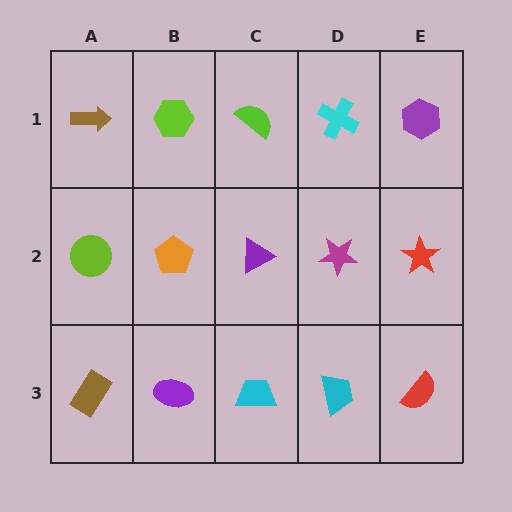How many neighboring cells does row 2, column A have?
3.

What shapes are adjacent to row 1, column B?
An orange pentagon (row 2, column B), a brown arrow (row 1, column A), a lime semicircle (row 1, column C).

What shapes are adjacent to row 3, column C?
A purple triangle (row 2, column C), a purple ellipse (row 3, column B), a cyan trapezoid (row 3, column D).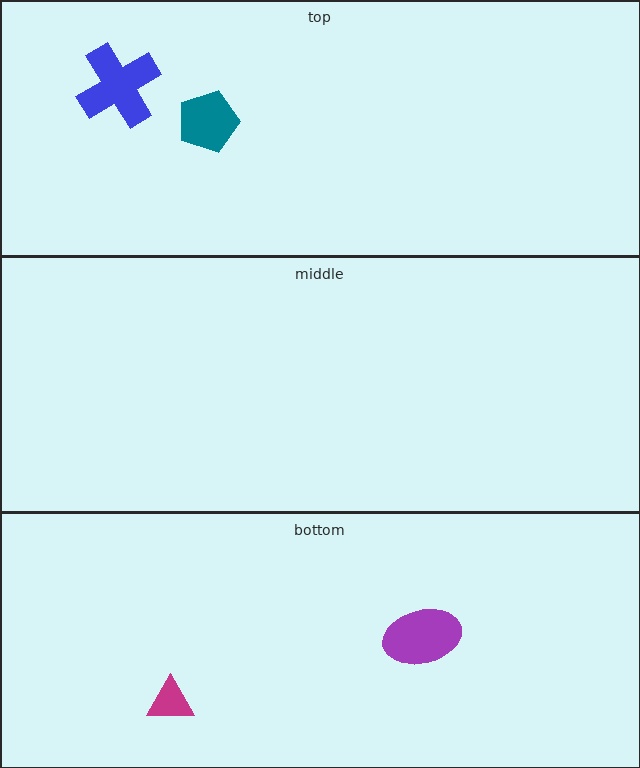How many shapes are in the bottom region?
2.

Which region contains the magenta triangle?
The bottom region.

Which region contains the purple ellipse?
The bottom region.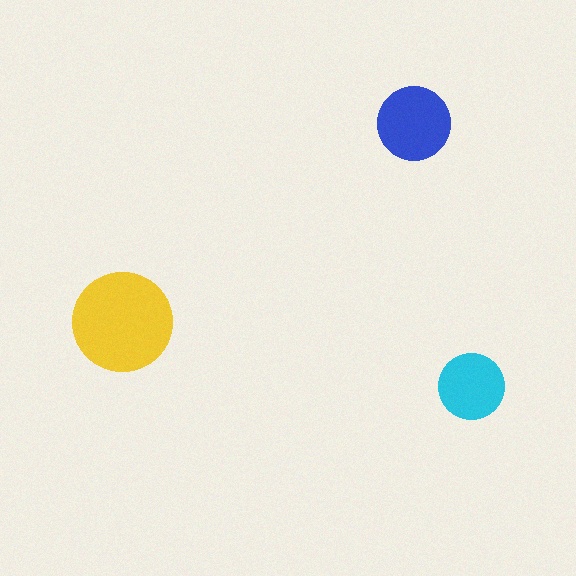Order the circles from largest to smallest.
the yellow one, the blue one, the cyan one.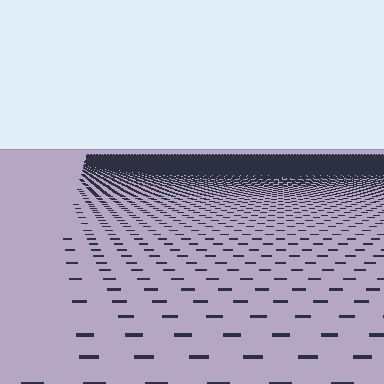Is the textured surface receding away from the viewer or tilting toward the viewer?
The surface is receding away from the viewer. Texture elements get smaller and denser toward the top.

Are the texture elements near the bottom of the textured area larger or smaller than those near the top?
Larger. Near the bottom, elements are closer to the viewer and appear at a bigger on-screen size.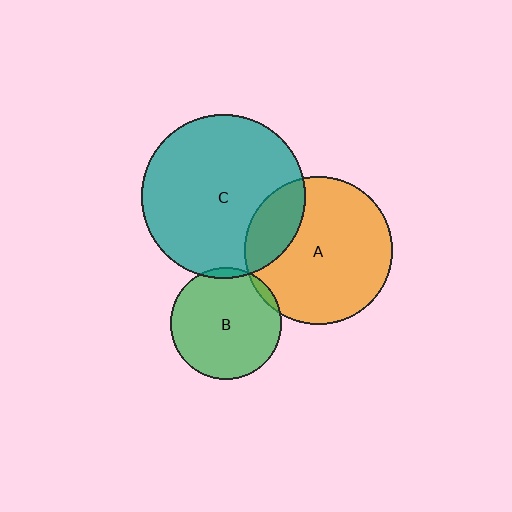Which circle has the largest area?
Circle C (teal).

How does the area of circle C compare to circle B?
Approximately 2.2 times.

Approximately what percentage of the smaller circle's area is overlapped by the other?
Approximately 5%.